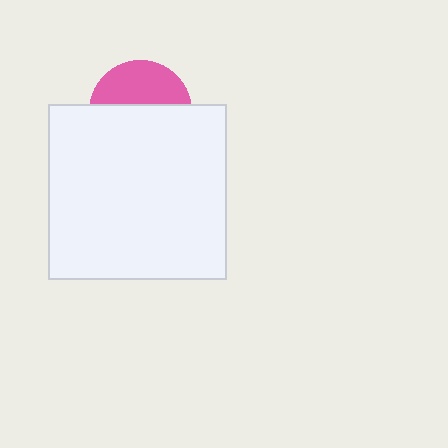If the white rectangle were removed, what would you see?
You would see the complete pink circle.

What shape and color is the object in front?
The object in front is a white rectangle.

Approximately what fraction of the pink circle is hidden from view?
Roughly 60% of the pink circle is hidden behind the white rectangle.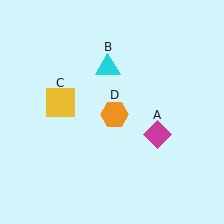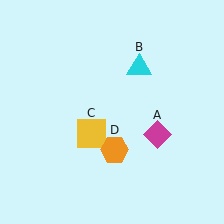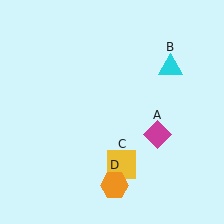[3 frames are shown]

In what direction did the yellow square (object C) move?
The yellow square (object C) moved down and to the right.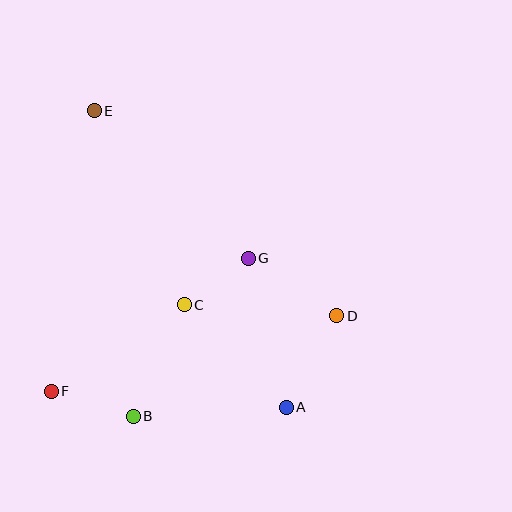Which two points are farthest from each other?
Points A and E are farthest from each other.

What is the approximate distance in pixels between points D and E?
The distance between D and E is approximately 317 pixels.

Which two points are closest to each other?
Points C and G are closest to each other.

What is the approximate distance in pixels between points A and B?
The distance between A and B is approximately 153 pixels.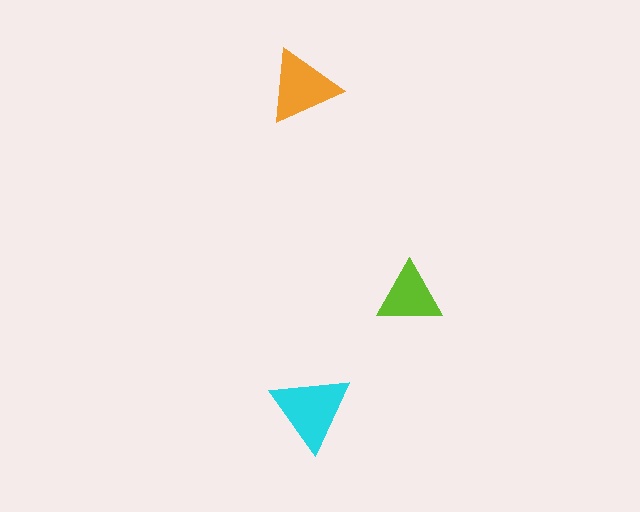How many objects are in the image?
There are 3 objects in the image.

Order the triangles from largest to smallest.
the cyan one, the orange one, the lime one.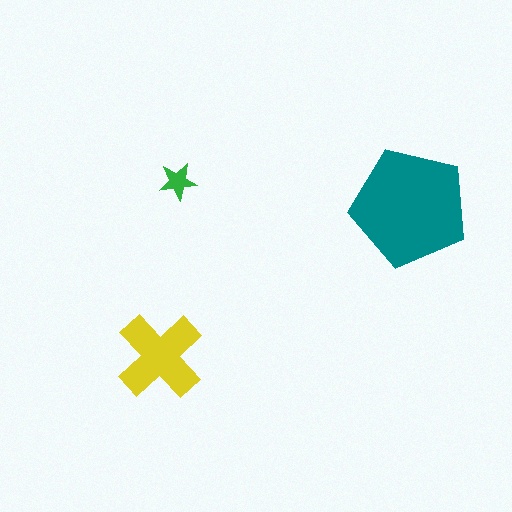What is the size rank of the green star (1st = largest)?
3rd.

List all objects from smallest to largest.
The green star, the yellow cross, the teal pentagon.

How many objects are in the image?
There are 3 objects in the image.